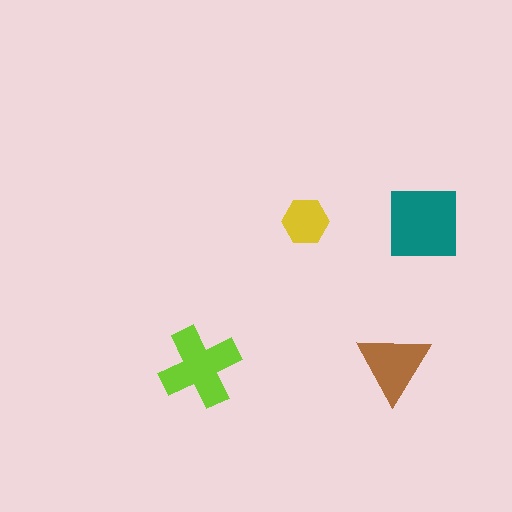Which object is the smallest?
The yellow hexagon.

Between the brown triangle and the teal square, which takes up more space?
The teal square.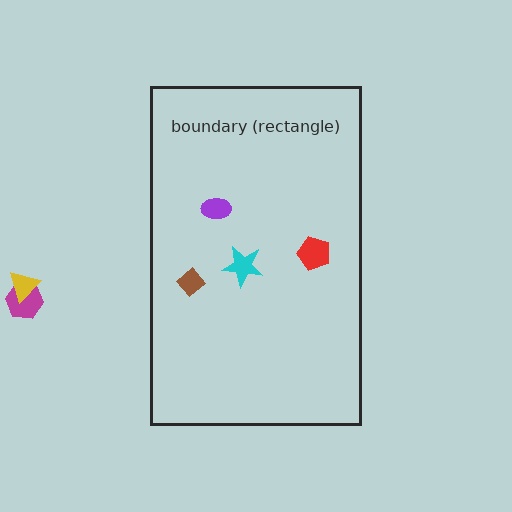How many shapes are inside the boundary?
4 inside, 2 outside.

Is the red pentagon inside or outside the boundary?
Inside.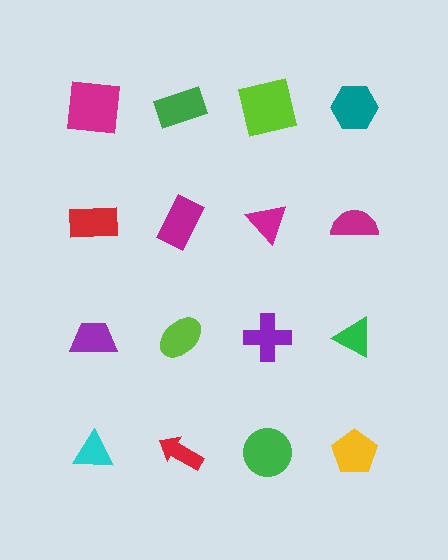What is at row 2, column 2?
A magenta rectangle.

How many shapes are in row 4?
4 shapes.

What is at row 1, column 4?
A teal hexagon.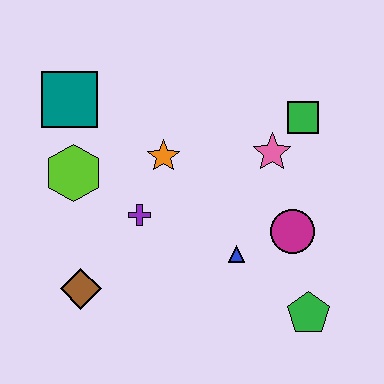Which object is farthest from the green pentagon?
The teal square is farthest from the green pentagon.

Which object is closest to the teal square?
The lime hexagon is closest to the teal square.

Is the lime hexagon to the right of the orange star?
No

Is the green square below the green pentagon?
No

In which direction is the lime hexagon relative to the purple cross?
The lime hexagon is to the left of the purple cross.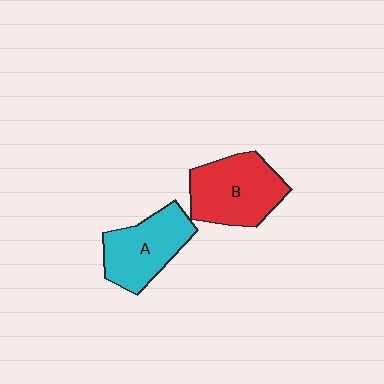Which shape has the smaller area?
Shape A (cyan).